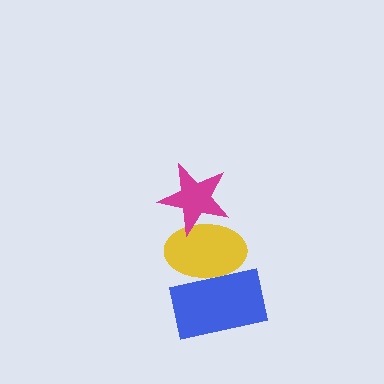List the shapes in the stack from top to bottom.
From top to bottom: the magenta star, the yellow ellipse, the blue rectangle.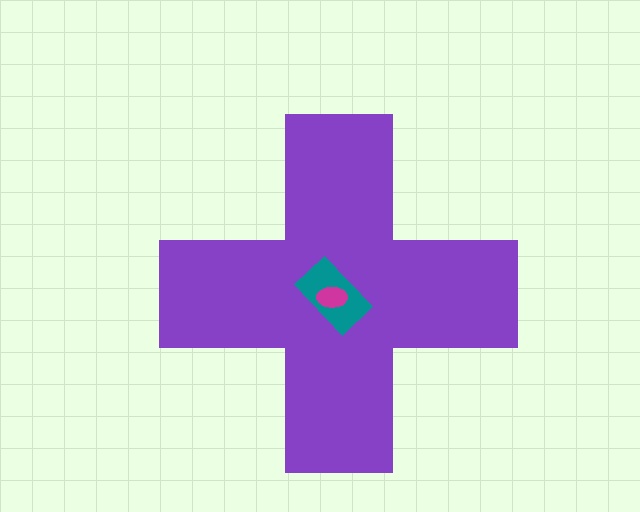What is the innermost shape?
The magenta ellipse.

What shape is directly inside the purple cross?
The teal rectangle.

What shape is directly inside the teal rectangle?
The magenta ellipse.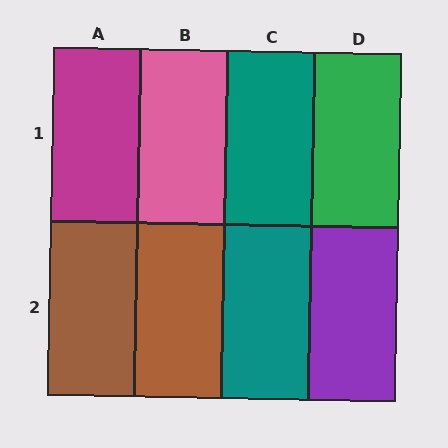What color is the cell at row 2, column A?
Brown.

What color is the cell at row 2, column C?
Teal.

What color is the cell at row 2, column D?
Purple.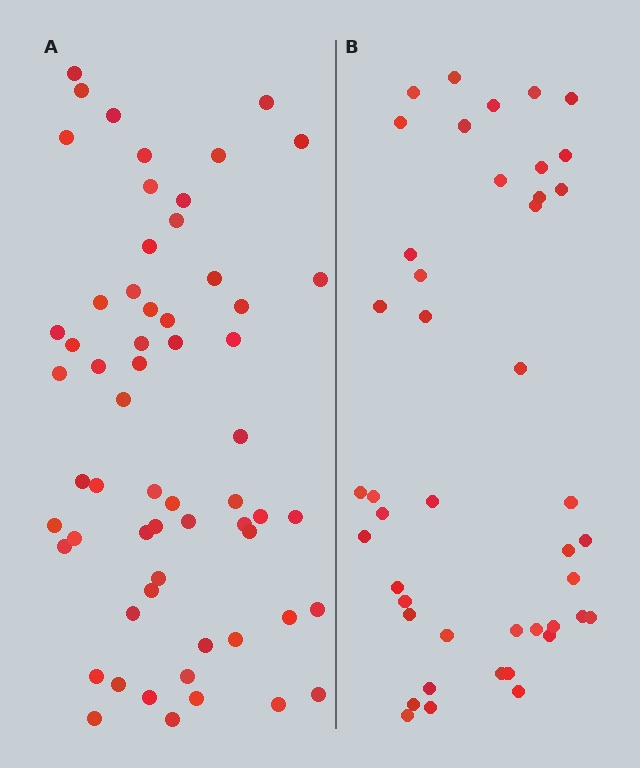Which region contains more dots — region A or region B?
Region A (the left region) has more dots.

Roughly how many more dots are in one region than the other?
Region A has approximately 15 more dots than region B.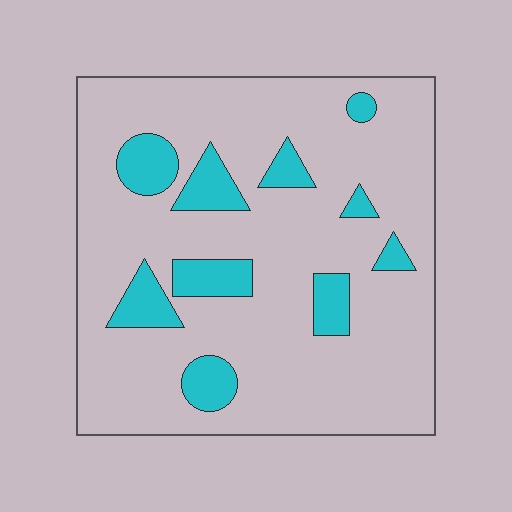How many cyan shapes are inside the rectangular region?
10.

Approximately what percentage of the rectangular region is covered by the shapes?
Approximately 15%.